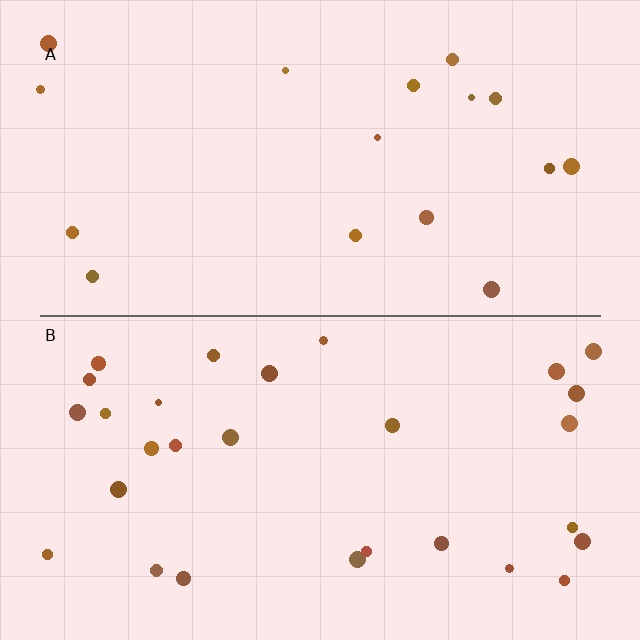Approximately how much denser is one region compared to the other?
Approximately 1.7× — region B over region A.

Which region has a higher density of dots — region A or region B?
B (the bottom).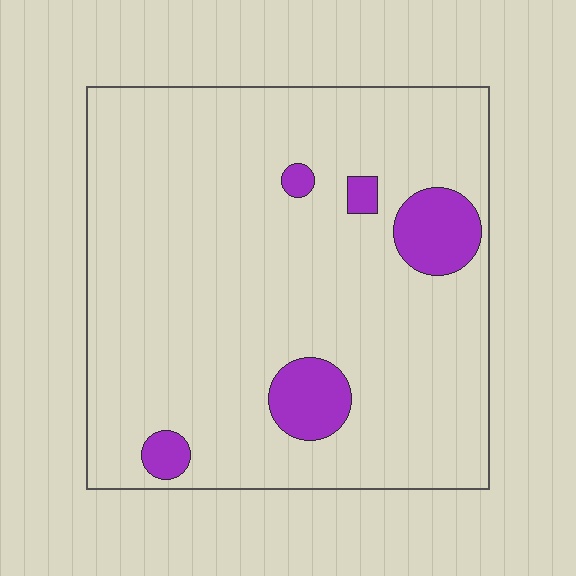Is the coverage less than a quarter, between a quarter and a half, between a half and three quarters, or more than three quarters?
Less than a quarter.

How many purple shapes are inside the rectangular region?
5.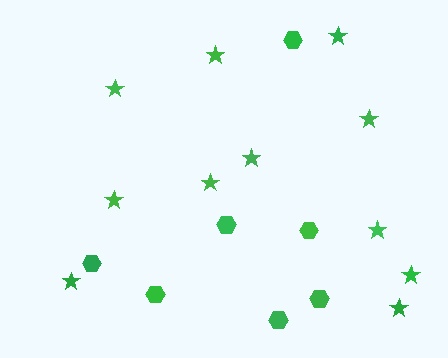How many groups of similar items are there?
There are 2 groups: one group of hexagons (7) and one group of stars (11).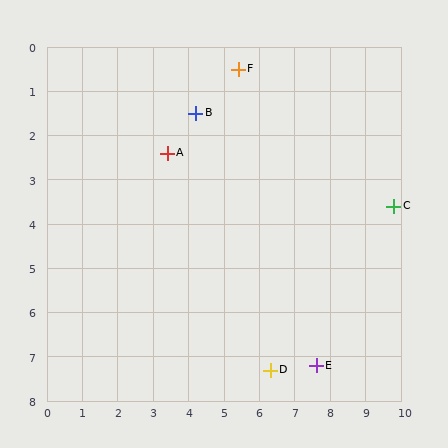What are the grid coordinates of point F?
Point F is at approximately (5.4, 0.5).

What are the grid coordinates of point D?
Point D is at approximately (6.3, 7.3).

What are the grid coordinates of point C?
Point C is at approximately (9.8, 3.6).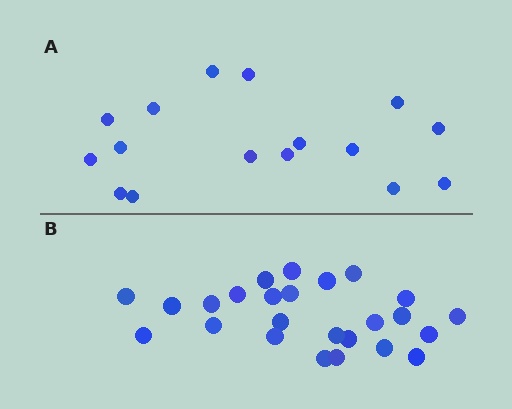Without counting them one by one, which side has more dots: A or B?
Region B (the bottom region) has more dots.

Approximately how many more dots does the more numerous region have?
Region B has roughly 8 or so more dots than region A.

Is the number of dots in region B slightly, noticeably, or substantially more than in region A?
Region B has substantially more. The ratio is roughly 1.6 to 1.